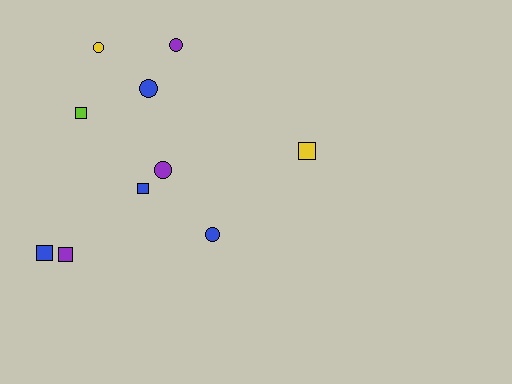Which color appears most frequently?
Blue, with 4 objects.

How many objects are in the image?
There are 10 objects.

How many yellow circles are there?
There is 1 yellow circle.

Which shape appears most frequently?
Circle, with 5 objects.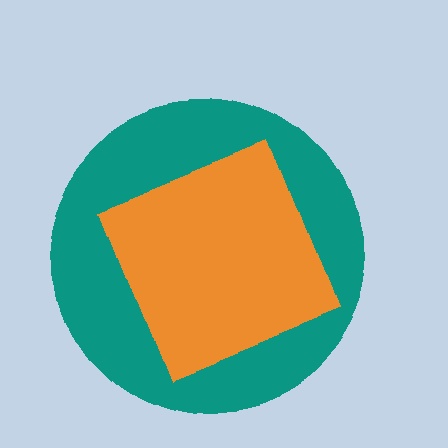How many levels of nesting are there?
2.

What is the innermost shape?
The orange diamond.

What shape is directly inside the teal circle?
The orange diamond.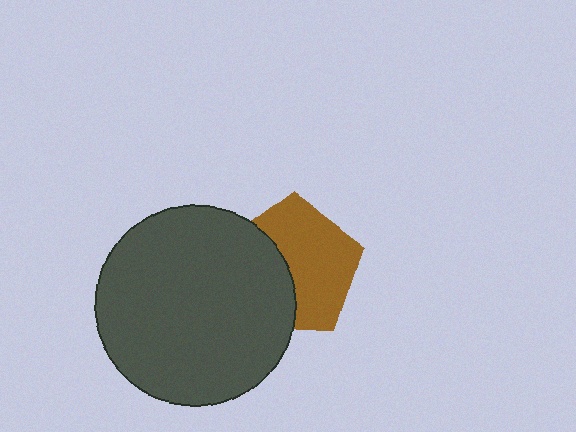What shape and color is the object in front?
The object in front is a dark gray circle.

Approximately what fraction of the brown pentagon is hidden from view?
Roughly 41% of the brown pentagon is hidden behind the dark gray circle.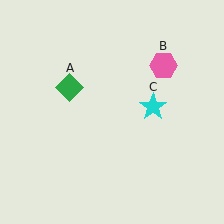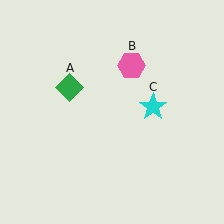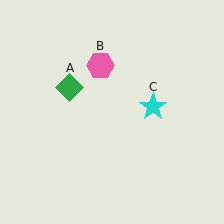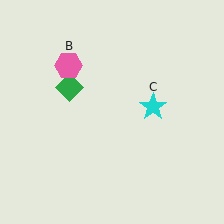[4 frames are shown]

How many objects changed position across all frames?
1 object changed position: pink hexagon (object B).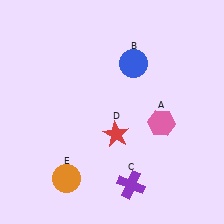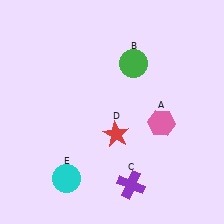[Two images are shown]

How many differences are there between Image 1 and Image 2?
There are 2 differences between the two images.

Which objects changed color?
B changed from blue to green. E changed from orange to cyan.